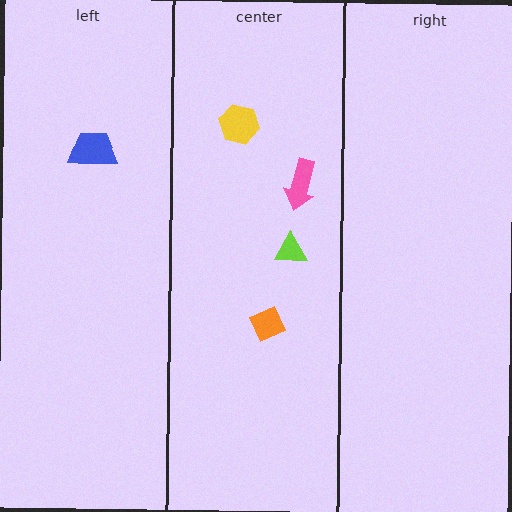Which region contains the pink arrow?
The center region.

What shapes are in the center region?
The pink arrow, the lime triangle, the yellow hexagon, the orange diamond.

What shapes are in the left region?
The blue trapezoid.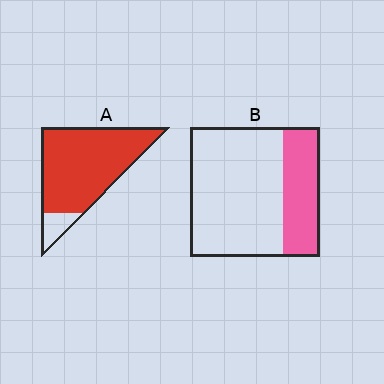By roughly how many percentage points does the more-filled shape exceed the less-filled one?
By roughly 60 percentage points (A over B).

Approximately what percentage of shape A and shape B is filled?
A is approximately 90% and B is approximately 30%.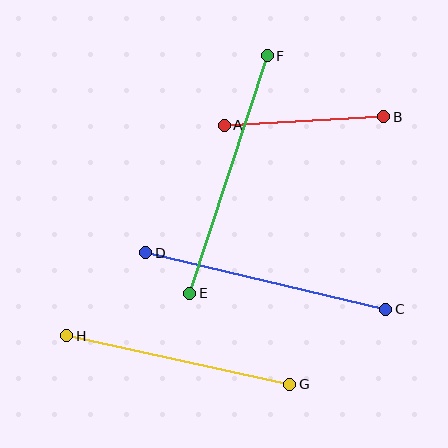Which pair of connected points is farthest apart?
Points E and F are farthest apart.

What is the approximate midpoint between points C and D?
The midpoint is at approximately (266, 281) pixels.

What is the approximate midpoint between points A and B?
The midpoint is at approximately (304, 121) pixels.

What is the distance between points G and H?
The distance is approximately 228 pixels.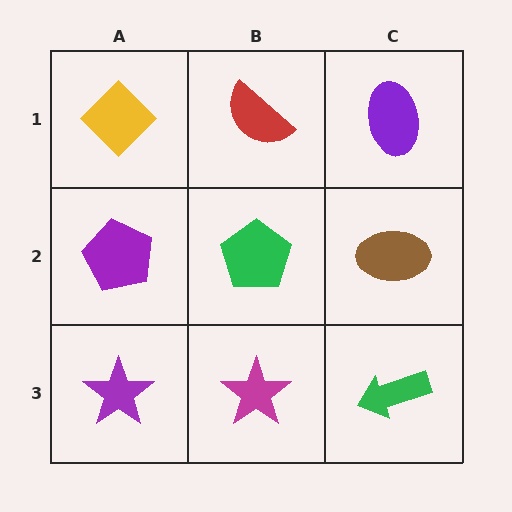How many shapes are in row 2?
3 shapes.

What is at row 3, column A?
A purple star.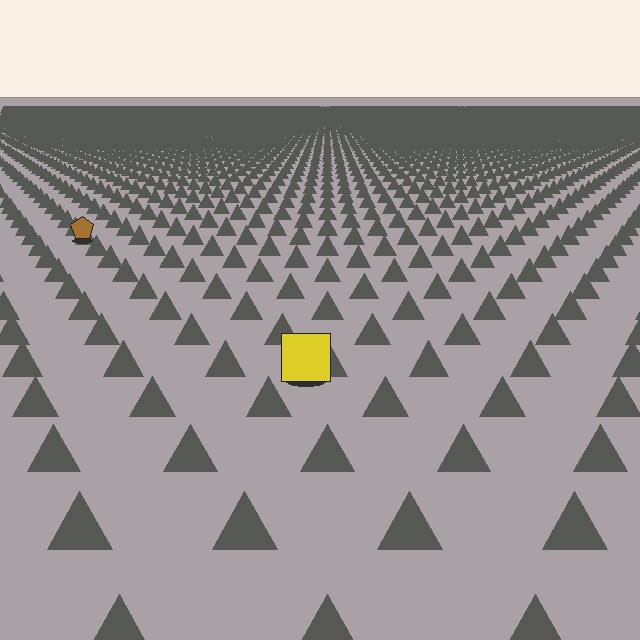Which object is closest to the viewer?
The yellow square is closest. The texture marks near it are larger and more spread out.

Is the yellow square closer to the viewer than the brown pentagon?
Yes. The yellow square is closer — you can tell from the texture gradient: the ground texture is coarser near it.